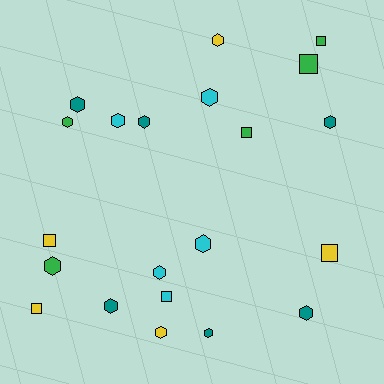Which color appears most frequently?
Teal, with 6 objects.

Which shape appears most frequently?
Hexagon, with 14 objects.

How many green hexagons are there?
There are 2 green hexagons.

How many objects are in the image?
There are 21 objects.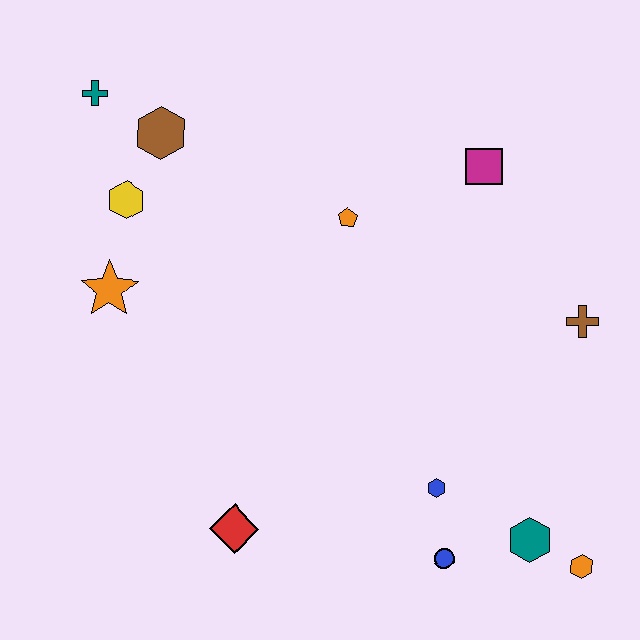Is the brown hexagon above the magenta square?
Yes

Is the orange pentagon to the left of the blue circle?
Yes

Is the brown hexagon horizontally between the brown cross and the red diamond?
No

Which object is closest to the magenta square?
The orange pentagon is closest to the magenta square.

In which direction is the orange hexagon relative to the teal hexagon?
The orange hexagon is to the right of the teal hexagon.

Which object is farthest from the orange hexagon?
The teal cross is farthest from the orange hexagon.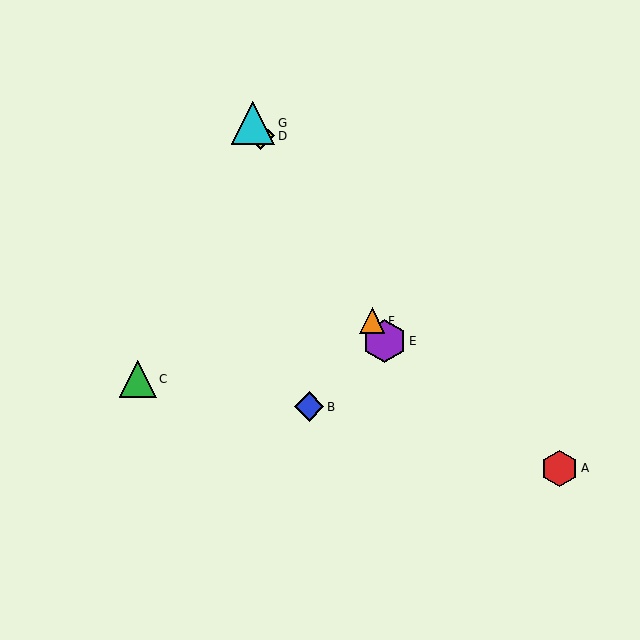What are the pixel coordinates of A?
Object A is at (559, 468).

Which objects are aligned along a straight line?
Objects D, E, F, G are aligned along a straight line.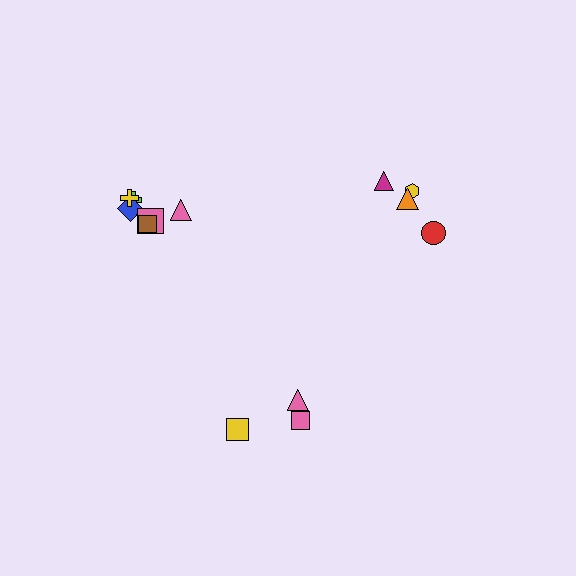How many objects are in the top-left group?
There are 6 objects.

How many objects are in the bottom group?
There are 3 objects.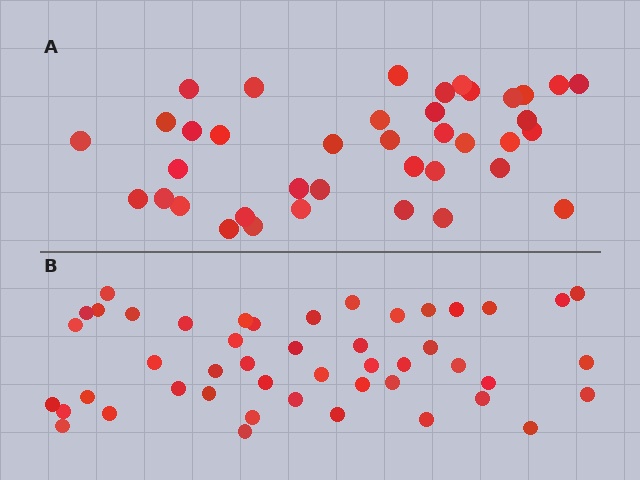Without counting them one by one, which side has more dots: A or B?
Region B (the bottom region) has more dots.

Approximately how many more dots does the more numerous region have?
Region B has roughly 8 or so more dots than region A.